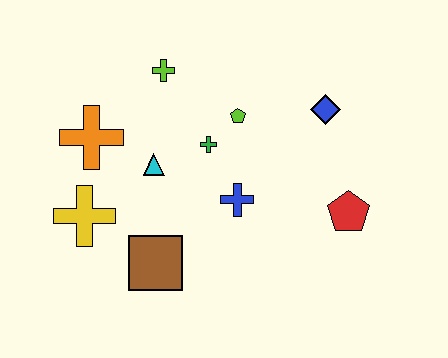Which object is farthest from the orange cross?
The red pentagon is farthest from the orange cross.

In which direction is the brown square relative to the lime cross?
The brown square is below the lime cross.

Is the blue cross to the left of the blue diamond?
Yes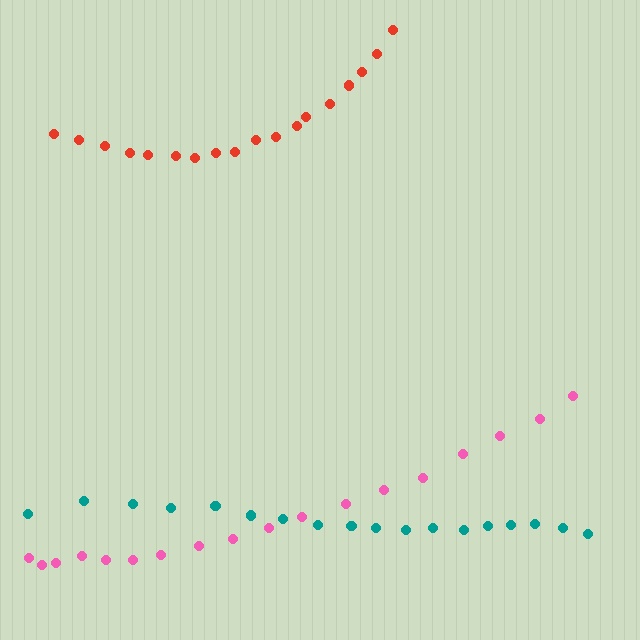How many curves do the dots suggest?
There are 3 distinct paths.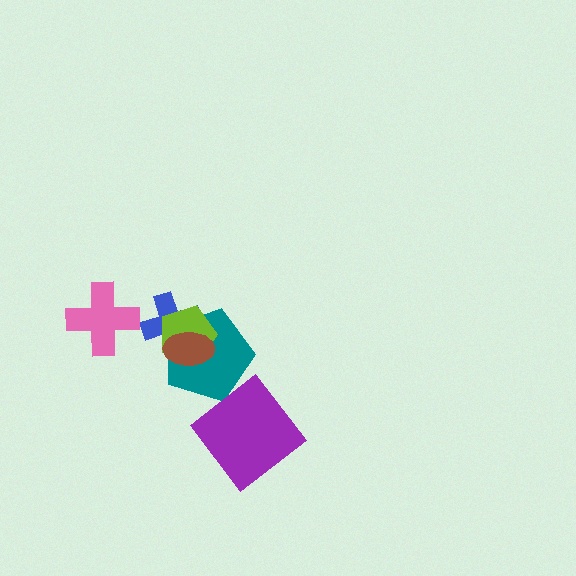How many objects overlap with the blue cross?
3 objects overlap with the blue cross.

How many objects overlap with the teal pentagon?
3 objects overlap with the teal pentagon.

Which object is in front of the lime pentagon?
The brown ellipse is in front of the lime pentagon.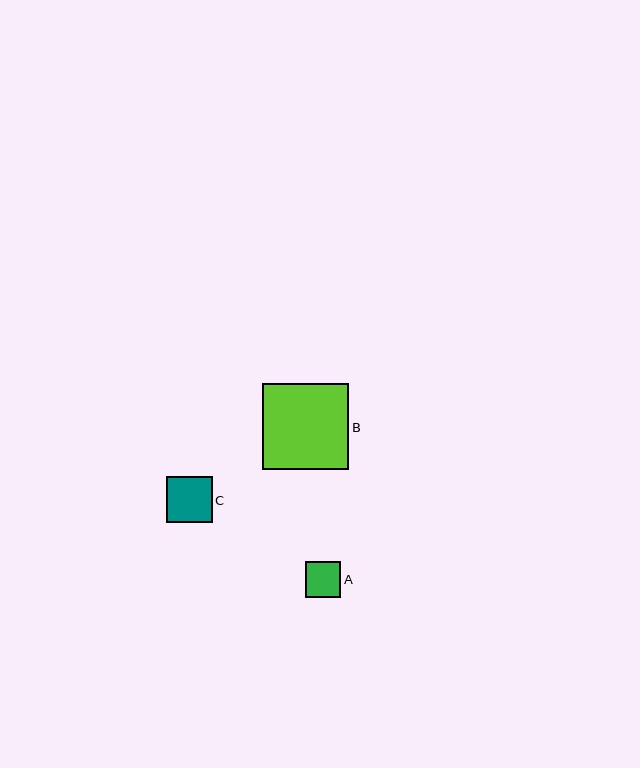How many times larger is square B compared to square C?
Square B is approximately 1.9 times the size of square C.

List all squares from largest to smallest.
From largest to smallest: B, C, A.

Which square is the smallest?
Square A is the smallest with a size of approximately 35 pixels.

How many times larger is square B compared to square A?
Square B is approximately 2.4 times the size of square A.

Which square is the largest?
Square B is the largest with a size of approximately 86 pixels.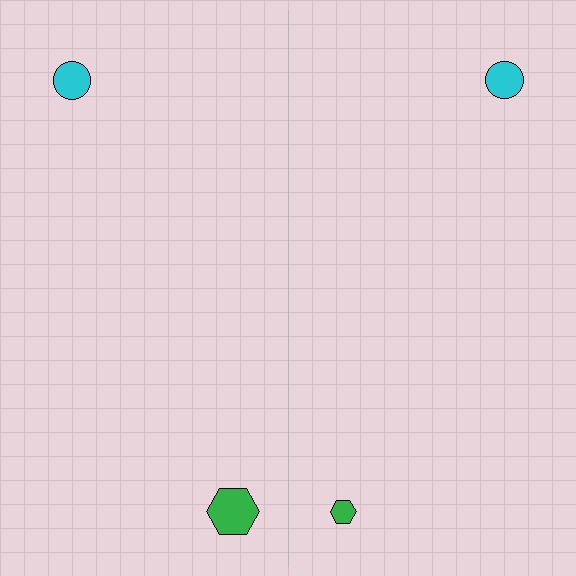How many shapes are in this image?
There are 4 shapes in this image.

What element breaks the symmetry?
The green hexagon on the right side has a different size than its mirror counterpart.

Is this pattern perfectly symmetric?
No, the pattern is not perfectly symmetric. The green hexagon on the right side has a different size than its mirror counterpart.